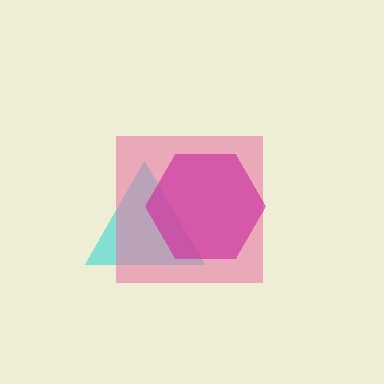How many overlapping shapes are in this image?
There are 3 overlapping shapes in the image.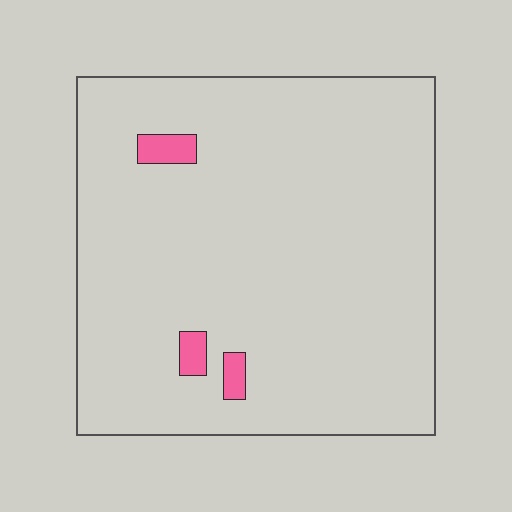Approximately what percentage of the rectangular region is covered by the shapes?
Approximately 5%.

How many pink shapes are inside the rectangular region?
3.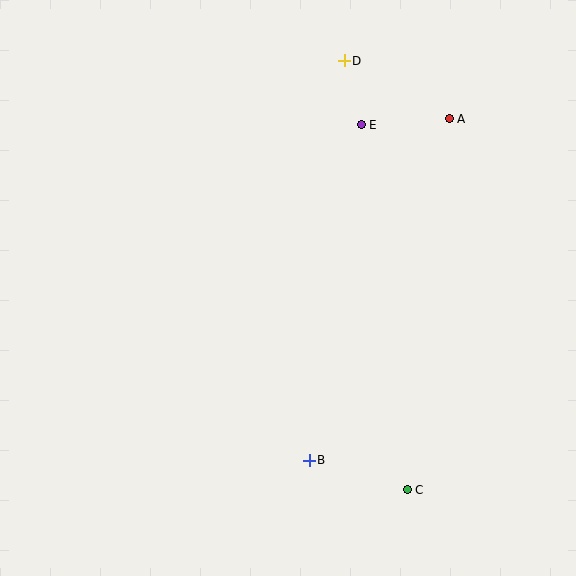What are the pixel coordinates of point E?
Point E is at (361, 125).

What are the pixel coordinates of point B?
Point B is at (309, 460).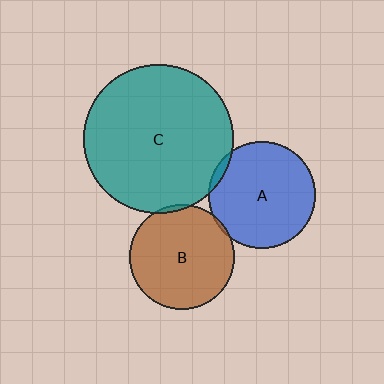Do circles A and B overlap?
Yes.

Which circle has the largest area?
Circle C (teal).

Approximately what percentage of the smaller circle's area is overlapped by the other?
Approximately 5%.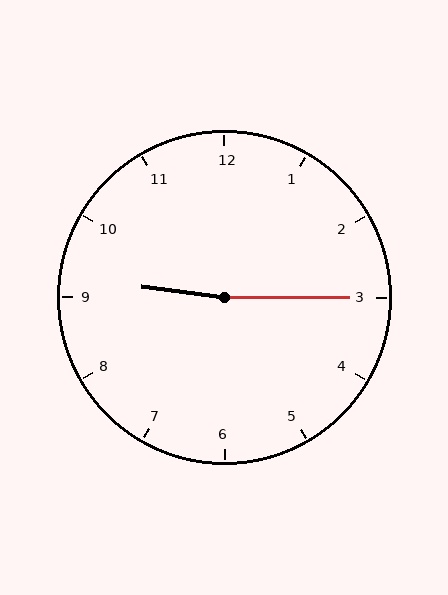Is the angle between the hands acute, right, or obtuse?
It is obtuse.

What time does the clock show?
9:15.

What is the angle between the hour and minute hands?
Approximately 172 degrees.